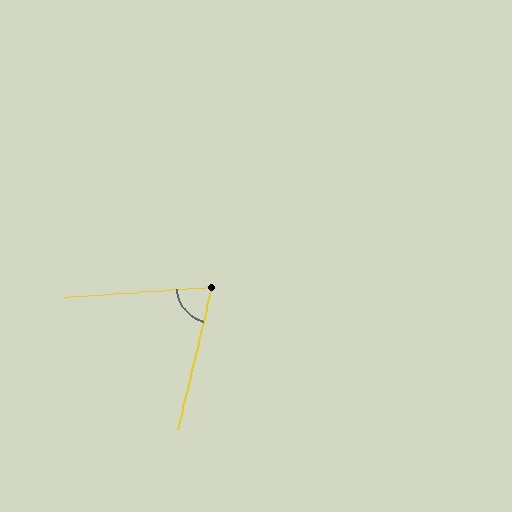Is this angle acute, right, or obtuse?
It is acute.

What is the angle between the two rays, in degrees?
Approximately 73 degrees.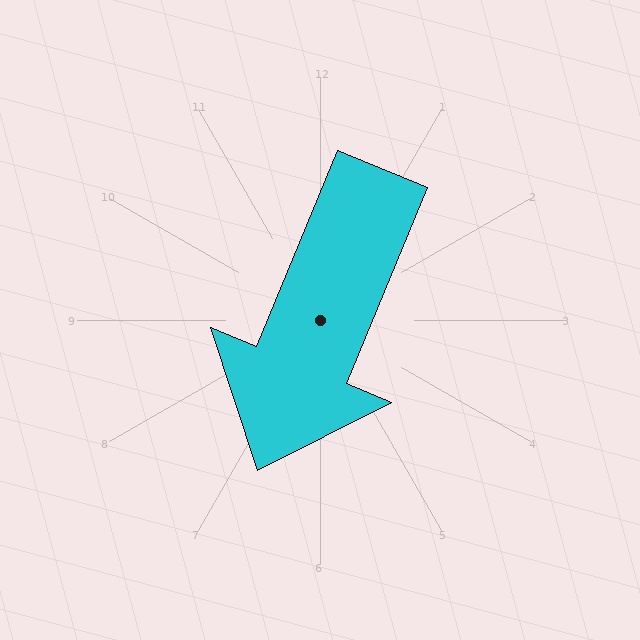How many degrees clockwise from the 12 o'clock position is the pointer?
Approximately 202 degrees.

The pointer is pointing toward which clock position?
Roughly 7 o'clock.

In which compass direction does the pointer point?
South.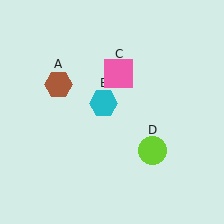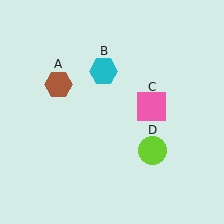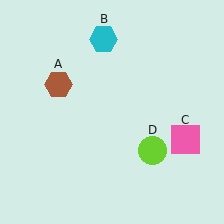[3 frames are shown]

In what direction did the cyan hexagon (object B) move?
The cyan hexagon (object B) moved up.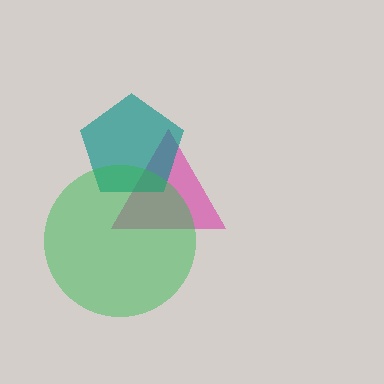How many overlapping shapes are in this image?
There are 3 overlapping shapes in the image.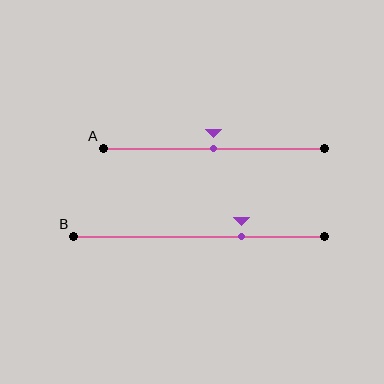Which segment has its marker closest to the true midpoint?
Segment A has its marker closest to the true midpoint.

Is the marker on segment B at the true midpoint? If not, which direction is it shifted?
No, the marker on segment B is shifted to the right by about 17% of the segment length.